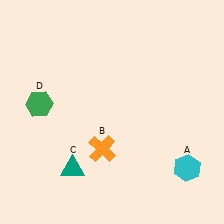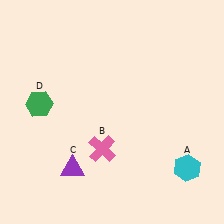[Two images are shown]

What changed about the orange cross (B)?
In Image 1, B is orange. In Image 2, it changed to pink.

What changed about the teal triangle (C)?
In Image 1, C is teal. In Image 2, it changed to purple.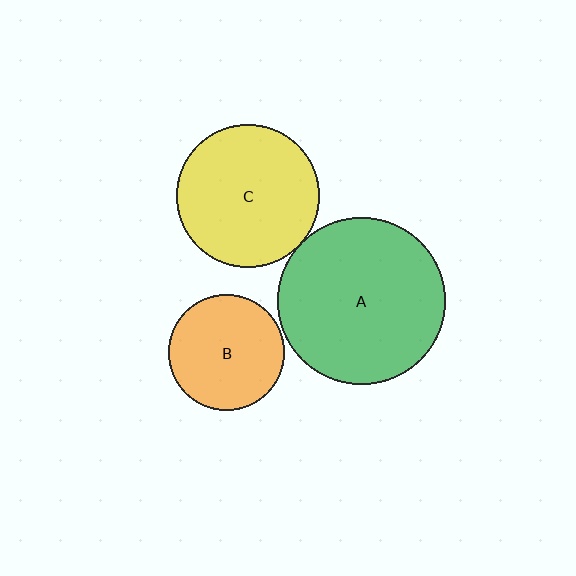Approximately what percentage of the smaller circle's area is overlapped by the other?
Approximately 5%.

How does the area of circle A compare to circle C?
Approximately 1.4 times.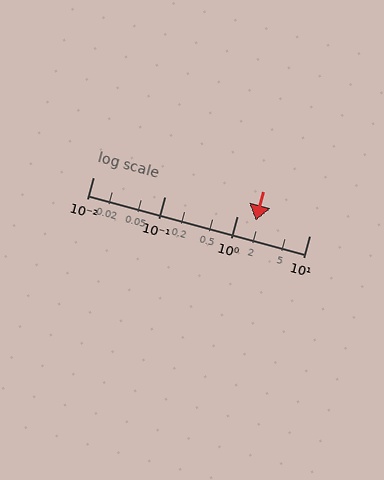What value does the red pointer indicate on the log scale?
The pointer indicates approximately 1.8.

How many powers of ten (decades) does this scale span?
The scale spans 3 decades, from 0.01 to 10.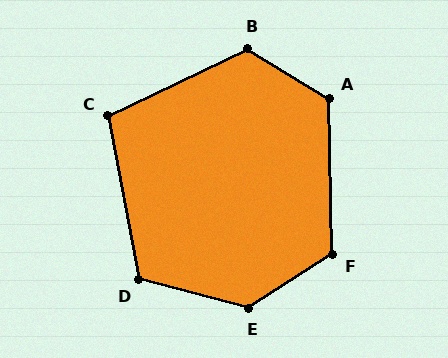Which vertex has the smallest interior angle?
C, at approximately 105 degrees.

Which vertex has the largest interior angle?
E, at approximately 132 degrees.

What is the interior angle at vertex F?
Approximately 122 degrees (obtuse).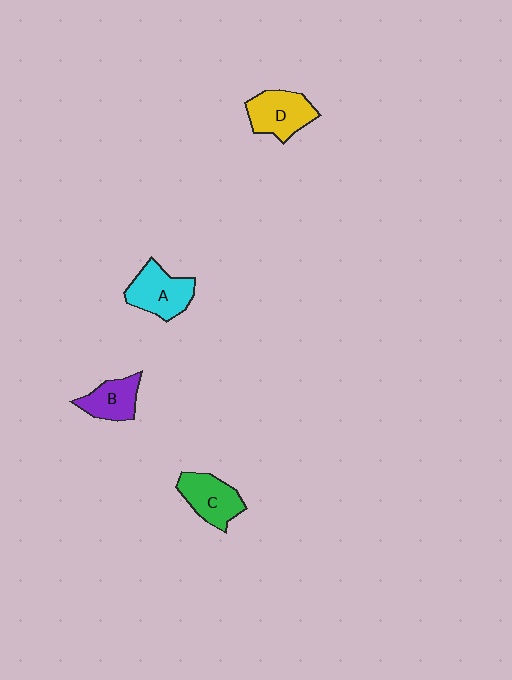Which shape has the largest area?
Shape A (cyan).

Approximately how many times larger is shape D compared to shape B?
Approximately 1.3 times.